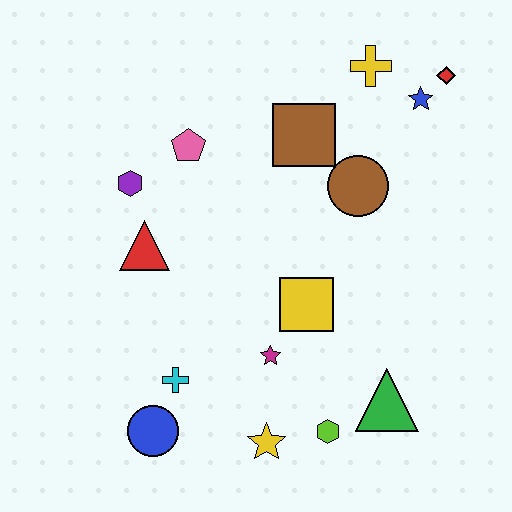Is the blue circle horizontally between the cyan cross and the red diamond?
No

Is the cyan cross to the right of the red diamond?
No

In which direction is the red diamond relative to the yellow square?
The red diamond is above the yellow square.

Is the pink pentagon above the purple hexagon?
Yes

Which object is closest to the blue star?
The red diamond is closest to the blue star.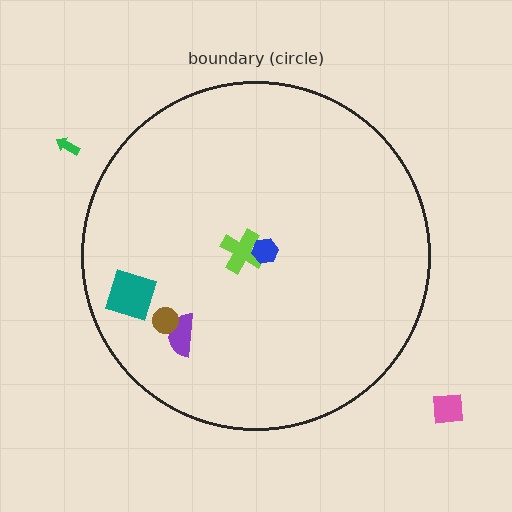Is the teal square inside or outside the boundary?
Inside.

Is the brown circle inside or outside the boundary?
Inside.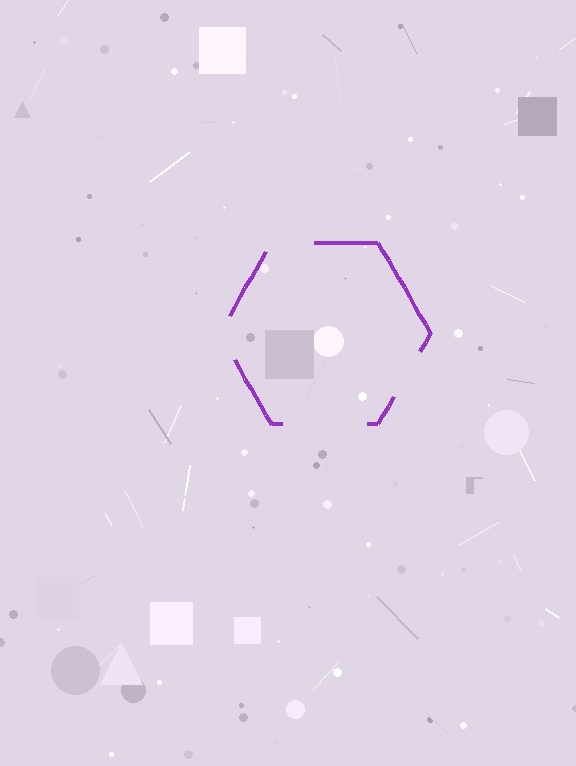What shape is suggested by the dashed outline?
The dashed outline suggests a hexagon.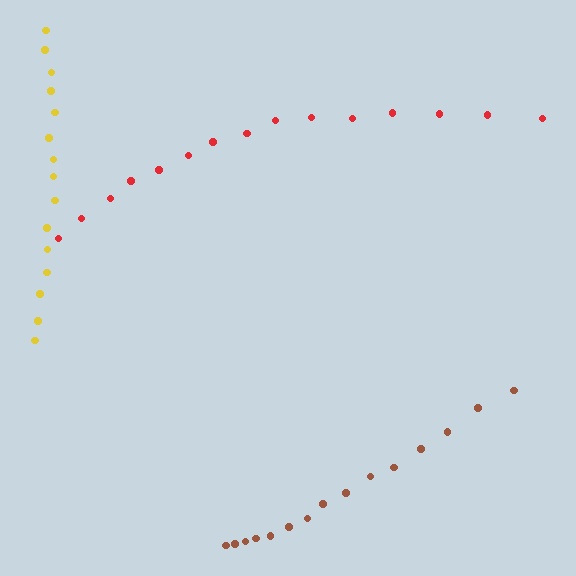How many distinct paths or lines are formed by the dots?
There are 3 distinct paths.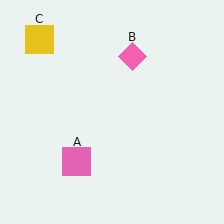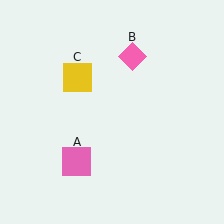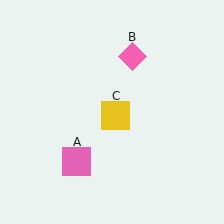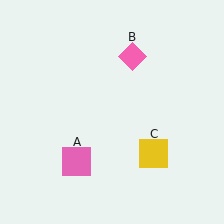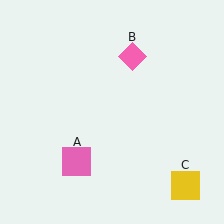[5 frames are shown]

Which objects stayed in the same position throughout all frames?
Pink square (object A) and pink diamond (object B) remained stationary.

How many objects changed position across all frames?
1 object changed position: yellow square (object C).